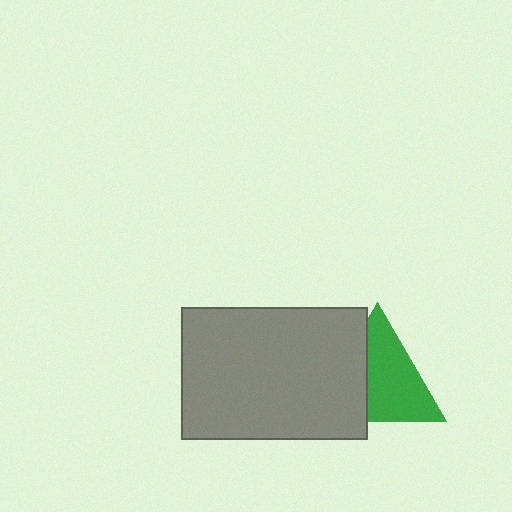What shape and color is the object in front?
The object in front is a gray rectangle.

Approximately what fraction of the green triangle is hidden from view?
Roughly 37% of the green triangle is hidden behind the gray rectangle.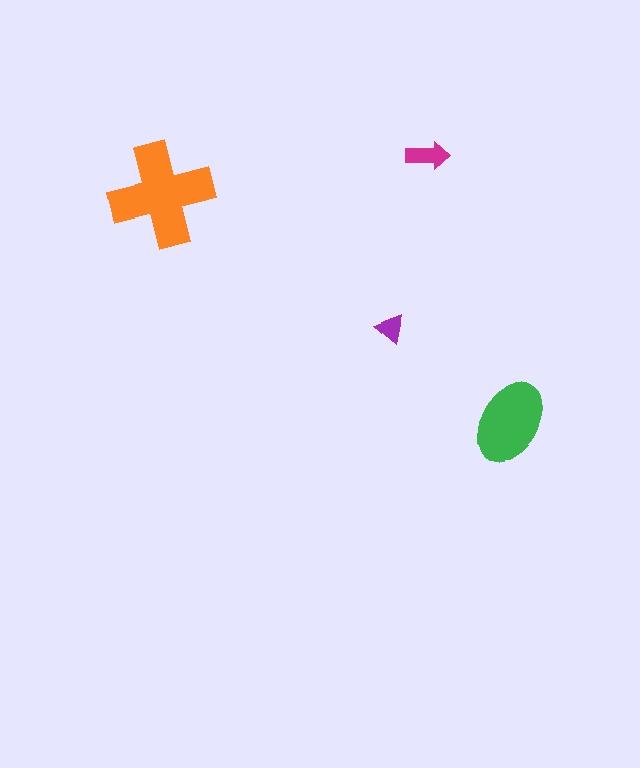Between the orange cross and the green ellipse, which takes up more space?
The orange cross.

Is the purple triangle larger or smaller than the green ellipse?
Smaller.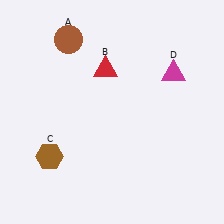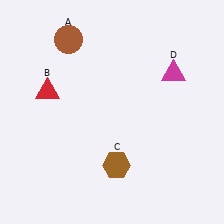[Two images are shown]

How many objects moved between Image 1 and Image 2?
2 objects moved between the two images.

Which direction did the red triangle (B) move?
The red triangle (B) moved left.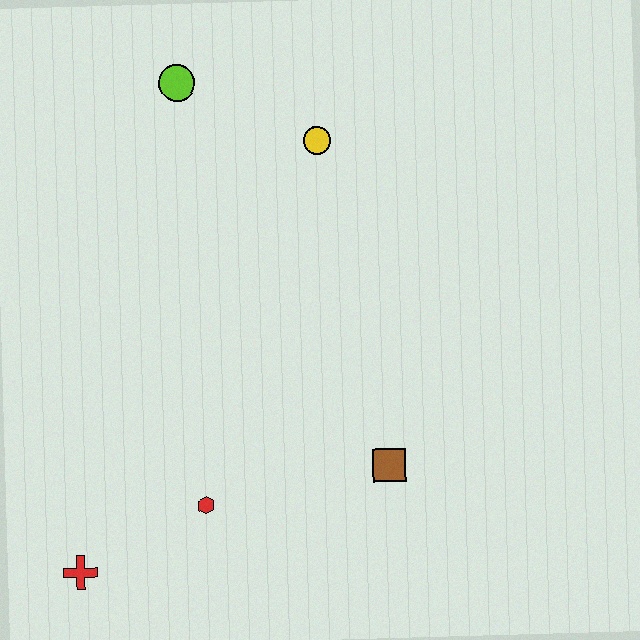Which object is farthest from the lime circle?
The red cross is farthest from the lime circle.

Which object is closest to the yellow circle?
The lime circle is closest to the yellow circle.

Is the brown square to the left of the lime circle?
No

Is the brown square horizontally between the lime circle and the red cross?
No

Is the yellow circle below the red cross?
No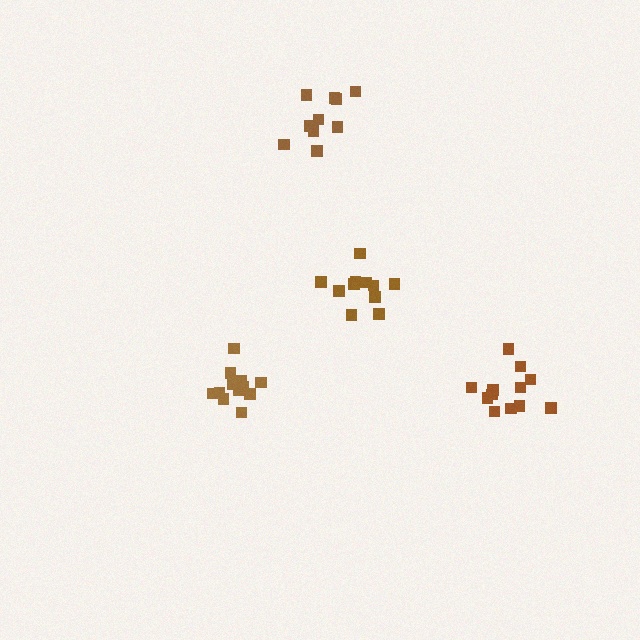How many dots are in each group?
Group 1: 12 dots, Group 2: 12 dots, Group 3: 11 dots, Group 4: 10 dots (45 total).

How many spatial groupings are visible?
There are 4 spatial groupings.